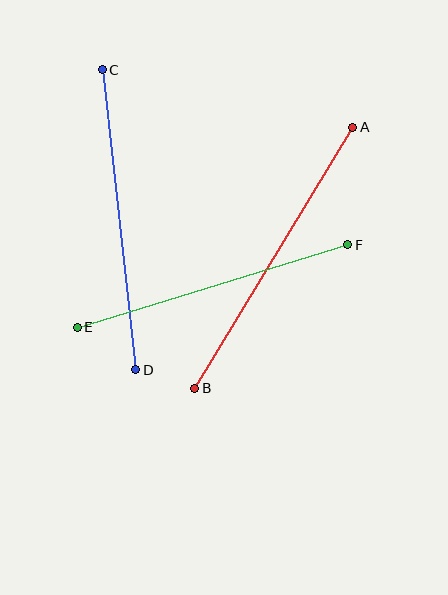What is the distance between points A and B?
The distance is approximately 305 pixels.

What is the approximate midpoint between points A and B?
The midpoint is at approximately (274, 258) pixels.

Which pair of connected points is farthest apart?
Points A and B are farthest apart.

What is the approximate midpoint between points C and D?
The midpoint is at approximately (119, 220) pixels.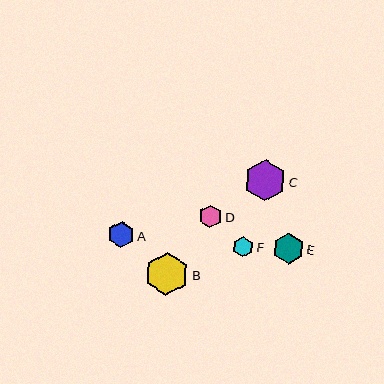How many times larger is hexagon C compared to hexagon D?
Hexagon C is approximately 1.8 times the size of hexagon D.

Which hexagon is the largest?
Hexagon B is the largest with a size of approximately 44 pixels.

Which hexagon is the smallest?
Hexagon F is the smallest with a size of approximately 21 pixels.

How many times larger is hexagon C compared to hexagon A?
Hexagon C is approximately 1.6 times the size of hexagon A.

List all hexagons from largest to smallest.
From largest to smallest: B, C, E, A, D, F.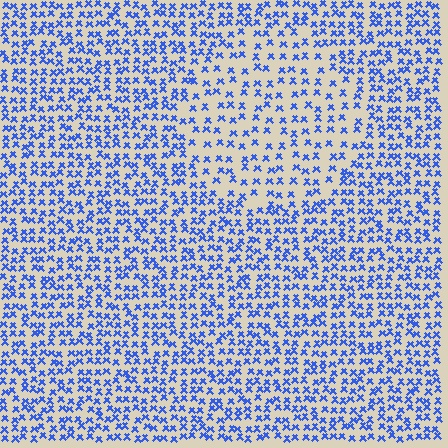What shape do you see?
I see a circle.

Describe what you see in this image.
The image contains small blue elements arranged at two different densities. A circle-shaped region is visible where the elements are less densely packed than the surrounding area.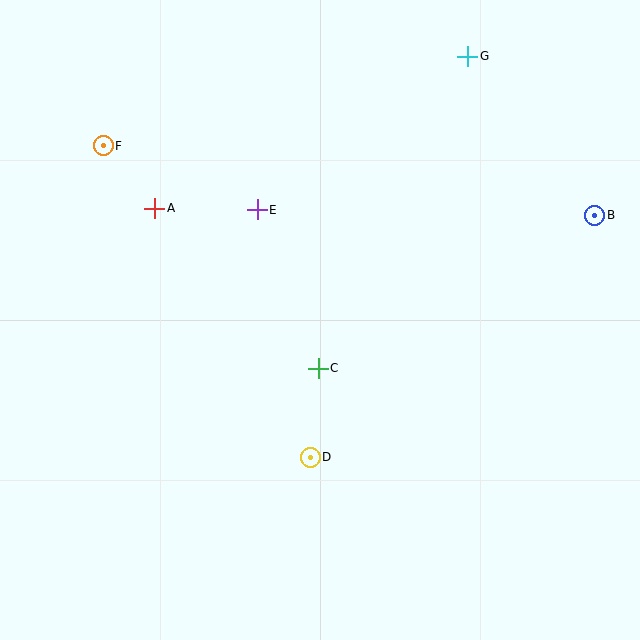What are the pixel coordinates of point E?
Point E is at (257, 210).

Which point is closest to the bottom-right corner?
Point D is closest to the bottom-right corner.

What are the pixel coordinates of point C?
Point C is at (318, 368).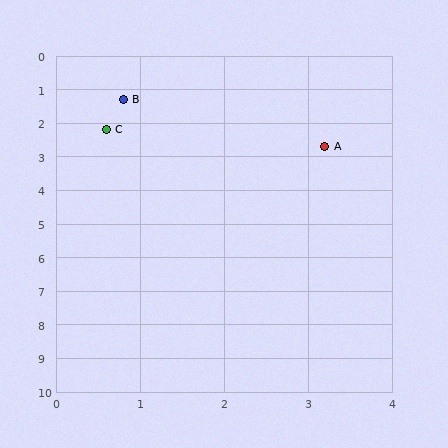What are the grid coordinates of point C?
Point C is at approximately (0.6, 2.2).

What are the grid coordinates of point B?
Point B is at approximately (0.8, 1.3).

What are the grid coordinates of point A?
Point A is at approximately (3.2, 2.7).